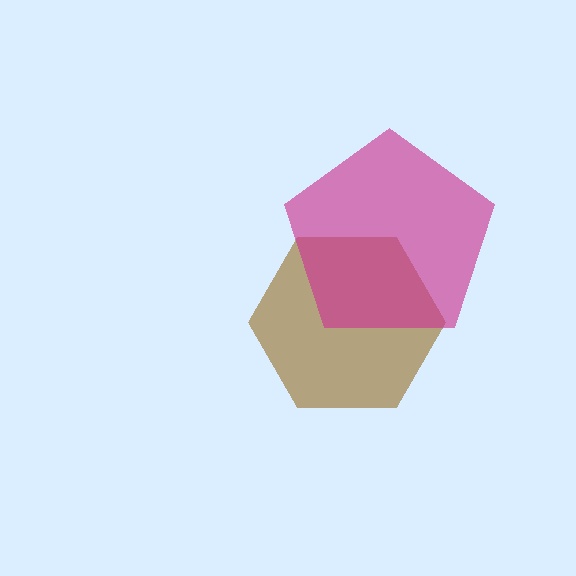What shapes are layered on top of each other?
The layered shapes are: a brown hexagon, a magenta pentagon.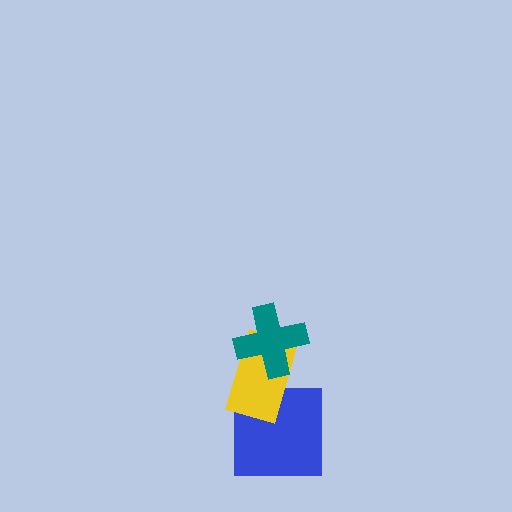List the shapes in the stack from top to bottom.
From top to bottom: the teal cross, the yellow rectangle, the blue square.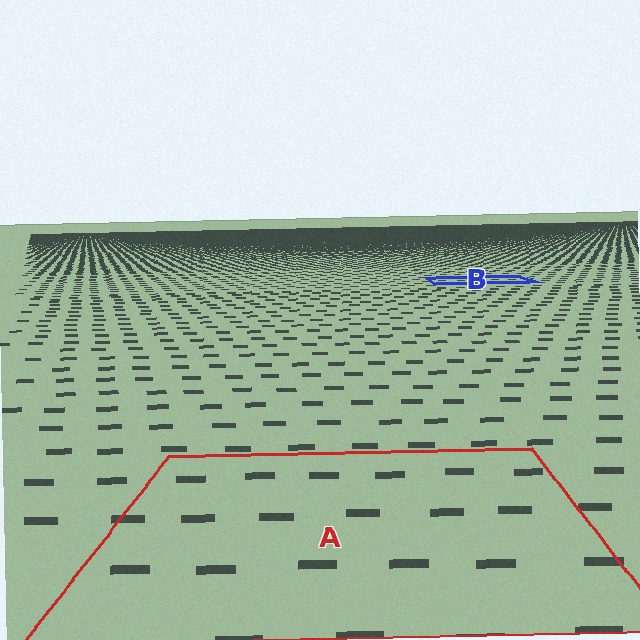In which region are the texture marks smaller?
The texture marks are smaller in region B, because it is farther away.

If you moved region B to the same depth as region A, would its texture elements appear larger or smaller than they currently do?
They would appear larger. At a closer depth, the same texture elements are projected at a bigger on-screen size.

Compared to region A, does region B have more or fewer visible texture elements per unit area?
Region B has more texture elements per unit area — they are packed more densely because it is farther away.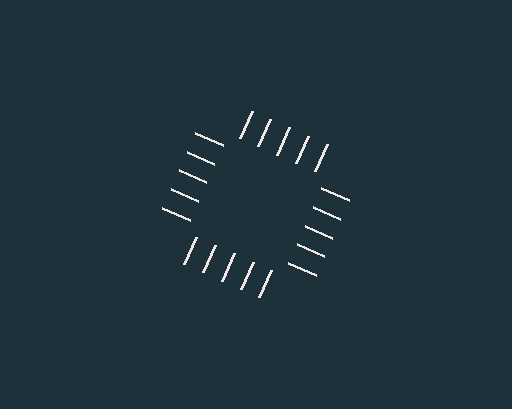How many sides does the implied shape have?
4 sides — the line-ends trace a square.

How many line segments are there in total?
20 — 5 along each of the 4 edges.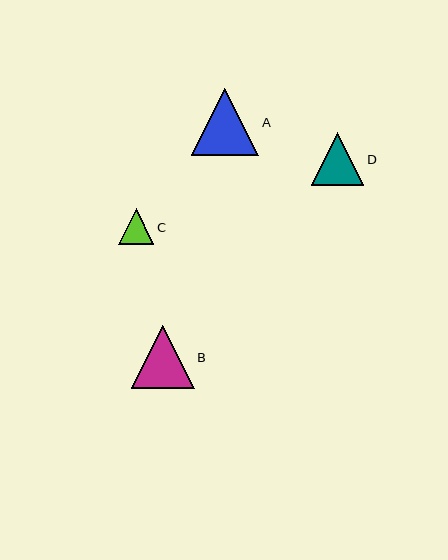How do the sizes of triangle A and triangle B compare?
Triangle A and triangle B are approximately the same size.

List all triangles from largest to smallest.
From largest to smallest: A, B, D, C.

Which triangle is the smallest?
Triangle C is the smallest with a size of approximately 36 pixels.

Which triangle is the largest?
Triangle A is the largest with a size of approximately 68 pixels.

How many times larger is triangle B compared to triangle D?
Triangle B is approximately 1.2 times the size of triangle D.